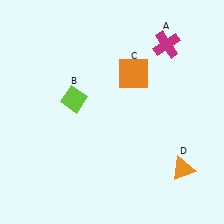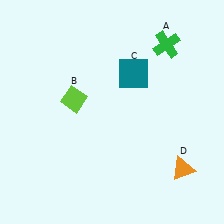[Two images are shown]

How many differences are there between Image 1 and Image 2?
There are 2 differences between the two images.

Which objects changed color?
A changed from magenta to green. C changed from orange to teal.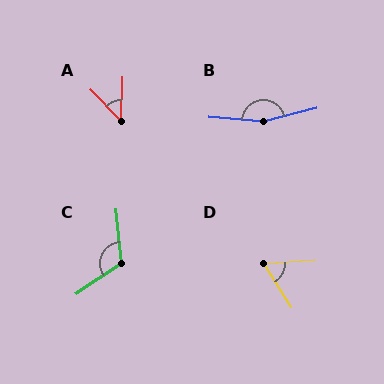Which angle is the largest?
B, at approximately 162 degrees.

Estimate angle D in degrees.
Approximately 61 degrees.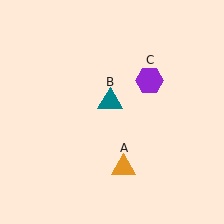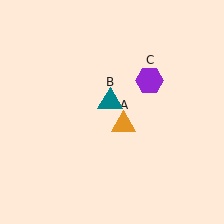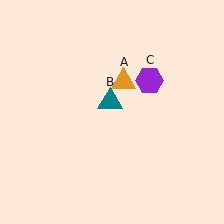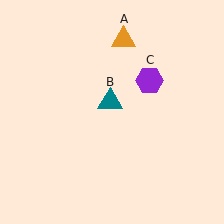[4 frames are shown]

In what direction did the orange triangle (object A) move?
The orange triangle (object A) moved up.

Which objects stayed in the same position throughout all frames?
Teal triangle (object B) and purple hexagon (object C) remained stationary.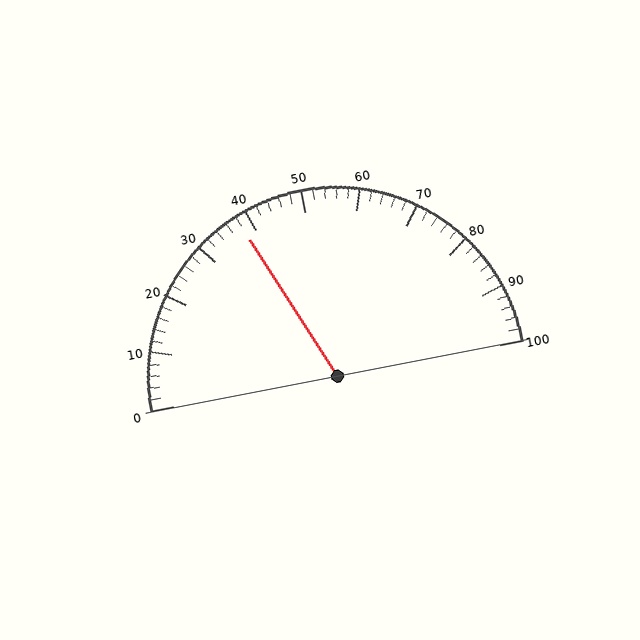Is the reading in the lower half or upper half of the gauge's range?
The reading is in the lower half of the range (0 to 100).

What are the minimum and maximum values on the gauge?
The gauge ranges from 0 to 100.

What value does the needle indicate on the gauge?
The needle indicates approximately 38.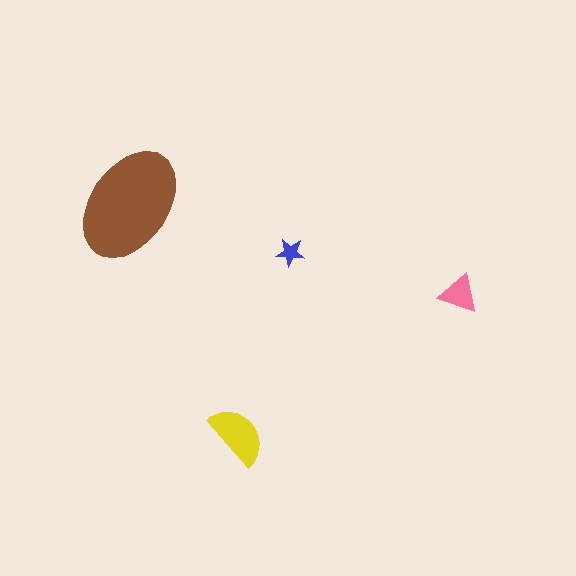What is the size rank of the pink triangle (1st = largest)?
3rd.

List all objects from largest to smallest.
The brown ellipse, the yellow semicircle, the pink triangle, the blue star.